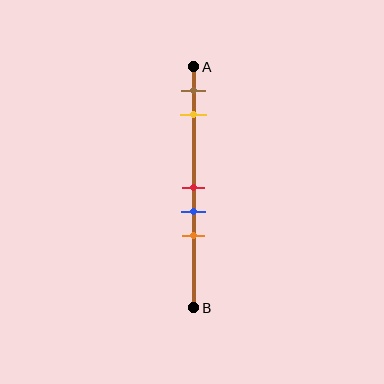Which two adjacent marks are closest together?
The red and blue marks are the closest adjacent pair.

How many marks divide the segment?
There are 5 marks dividing the segment.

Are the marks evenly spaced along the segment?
No, the marks are not evenly spaced.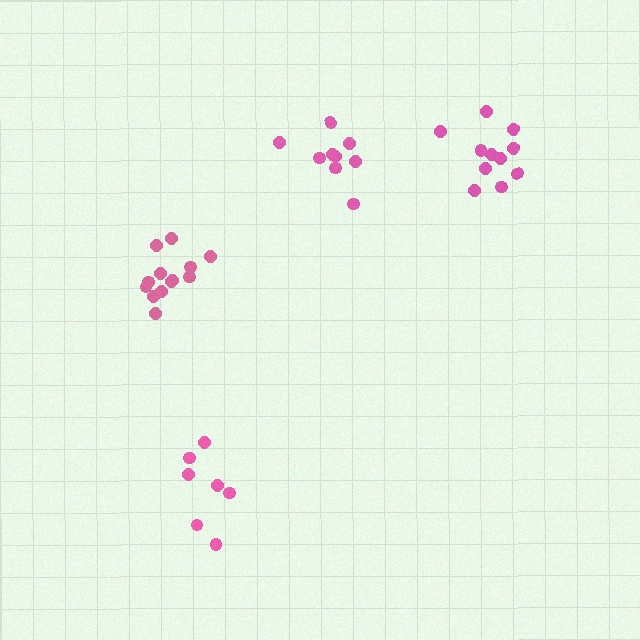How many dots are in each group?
Group 1: 9 dots, Group 2: 13 dots, Group 3: 7 dots, Group 4: 11 dots (40 total).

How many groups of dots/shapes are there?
There are 4 groups.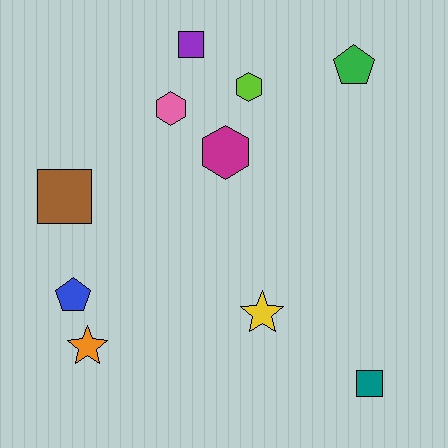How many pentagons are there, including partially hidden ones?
There are 2 pentagons.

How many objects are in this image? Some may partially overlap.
There are 10 objects.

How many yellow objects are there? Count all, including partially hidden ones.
There is 1 yellow object.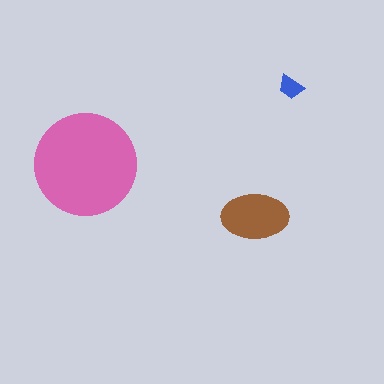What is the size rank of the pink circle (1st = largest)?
1st.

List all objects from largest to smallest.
The pink circle, the brown ellipse, the blue trapezoid.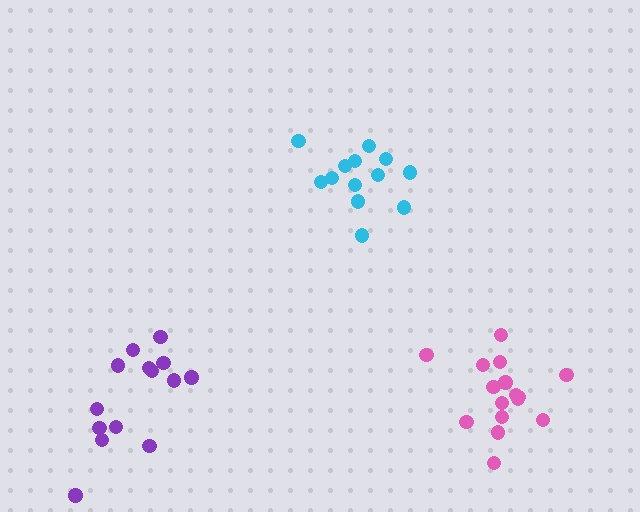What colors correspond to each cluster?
The clusters are colored: pink, cyan, purple.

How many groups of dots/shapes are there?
There are 3 groups.